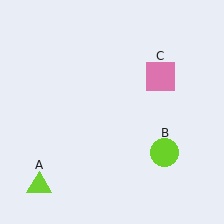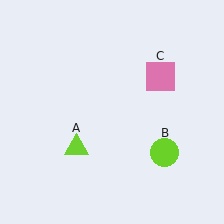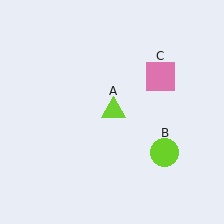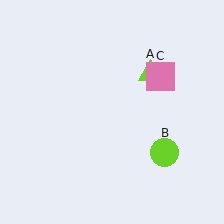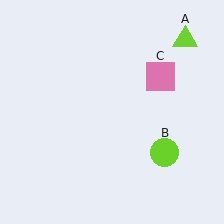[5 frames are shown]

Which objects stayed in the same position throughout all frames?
Lime circle (object B) and pink square (object C) remained stationary.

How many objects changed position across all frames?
1 object changed position: lime triangle (object A).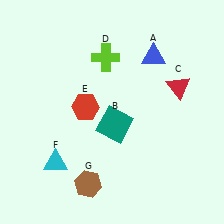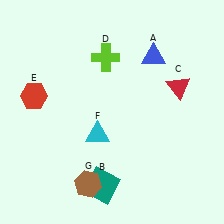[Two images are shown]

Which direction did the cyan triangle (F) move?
The cyan triangle (F) moved right.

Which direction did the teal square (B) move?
The teal square (B) moved down.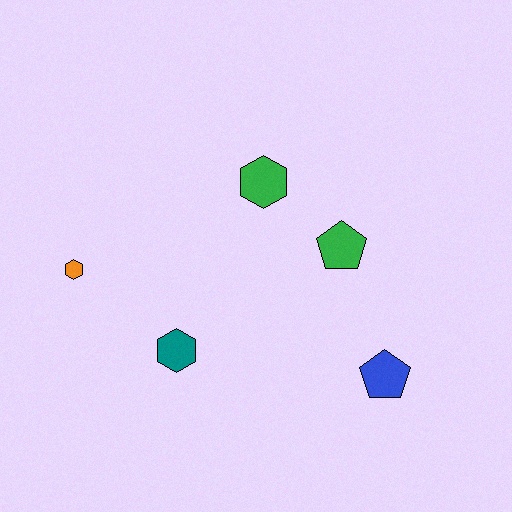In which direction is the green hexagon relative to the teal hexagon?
The green hexagon is above the teal hexagon.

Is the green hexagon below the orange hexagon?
No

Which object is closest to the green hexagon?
The green pentagon is closest to the green hexagon.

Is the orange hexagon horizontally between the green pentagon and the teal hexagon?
No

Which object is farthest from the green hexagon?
The blue pentagon is farthest from the green hexagon.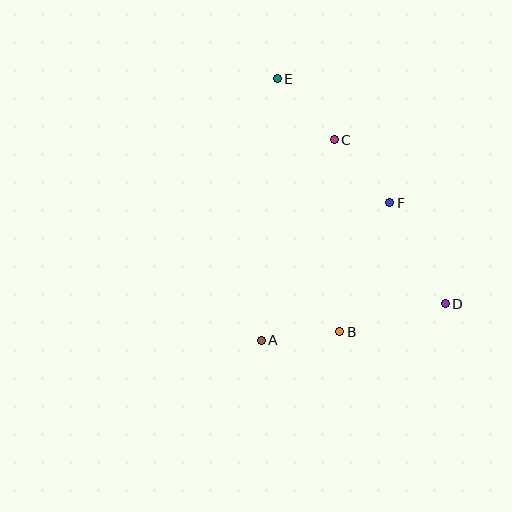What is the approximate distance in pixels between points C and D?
The distance between C and D is approximately 198 pixels.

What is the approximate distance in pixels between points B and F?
The distance between B and F is approximately 138 pixels.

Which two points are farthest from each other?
Points D and E are farthest from each other.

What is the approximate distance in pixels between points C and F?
The distance between C and F is approximately 84 pixels.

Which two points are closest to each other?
Points A and B are closest to each other.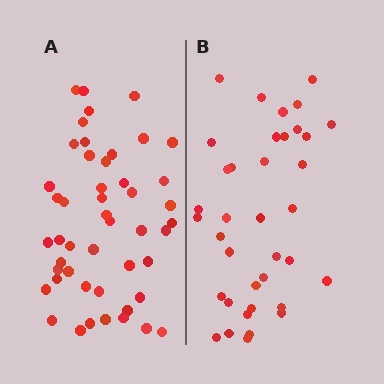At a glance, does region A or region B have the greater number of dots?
Region A (the left region) has more dots.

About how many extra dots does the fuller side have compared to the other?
Region A has roughly 12 or so more dots than region B.